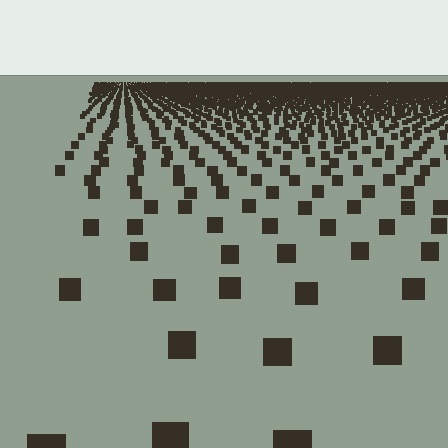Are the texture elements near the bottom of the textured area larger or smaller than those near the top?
Larger. Near the bottom, elements are closer to the viewer and appear at a bigger on-screen size.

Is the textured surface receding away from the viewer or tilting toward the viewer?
The surface is receding away from the viewer. Texture elements get smaller and denser toward the top.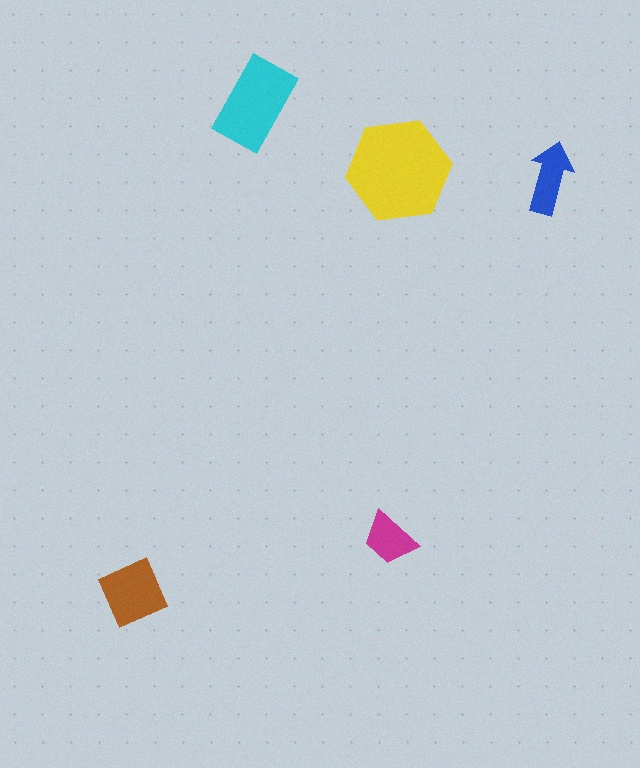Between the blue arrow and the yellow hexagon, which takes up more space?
The yellow hexagon.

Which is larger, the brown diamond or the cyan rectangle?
The cyan rectangle.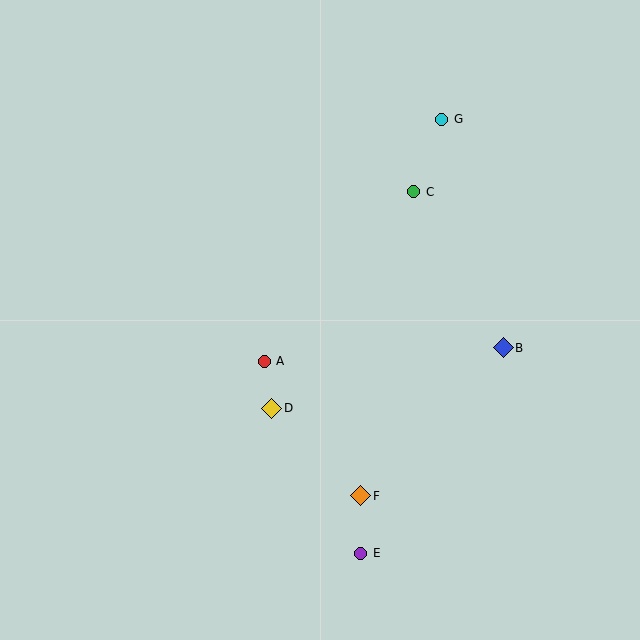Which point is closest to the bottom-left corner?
Point D is closest to the bottom-left corner.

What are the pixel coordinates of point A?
Point A is at (264, 361).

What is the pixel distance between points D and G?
The distance between D and G is 335 pixels.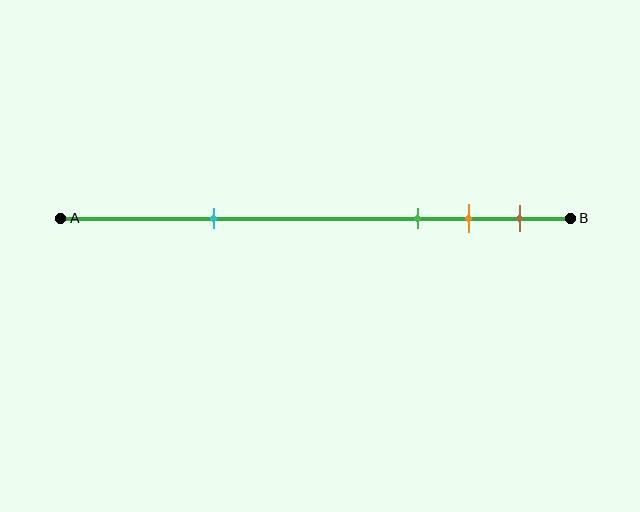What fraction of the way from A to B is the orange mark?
The orange mark is approximately 80% (0.8) of the way from A to B.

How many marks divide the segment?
There are 4 marks dividing the segment.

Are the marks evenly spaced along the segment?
No, the marks are not evenly spaced.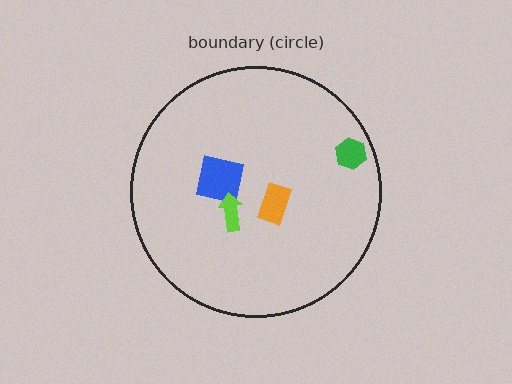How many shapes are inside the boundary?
4 inside, 0 outside.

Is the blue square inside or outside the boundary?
Inside.